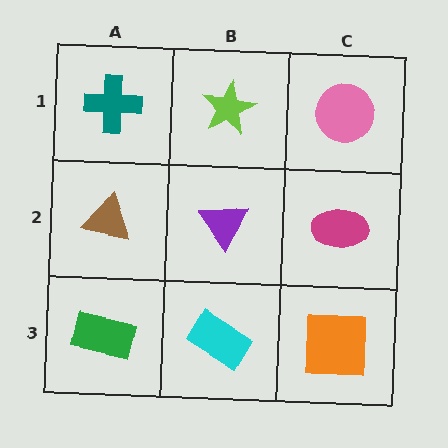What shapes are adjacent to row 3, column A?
A brown triangle (row 2, column A), a cyan rectangle (row 3, column B).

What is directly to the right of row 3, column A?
A cyan rectangle.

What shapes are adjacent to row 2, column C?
A pink circle (row 1, column C), an orange square (row 3, column C), a purple triangle (row 2, column B).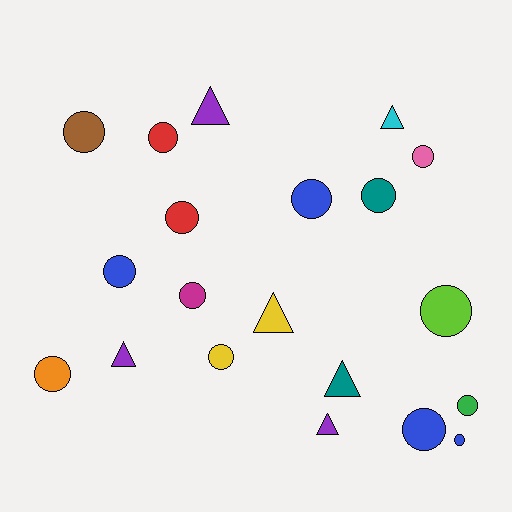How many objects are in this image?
There are 20 objects.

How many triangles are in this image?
There are 6 triangles.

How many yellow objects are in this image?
There are 2 yellow objects.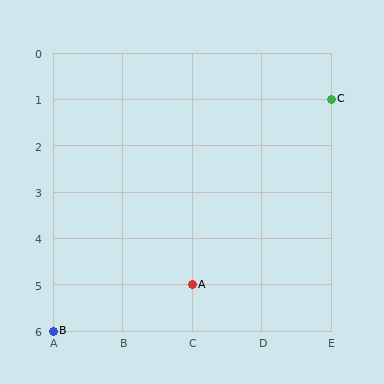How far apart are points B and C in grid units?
Points B and C are 4 columns and 5 rows apart (about 6.4 grid units diagonally).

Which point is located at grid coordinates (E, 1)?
Point C is at (E, 1).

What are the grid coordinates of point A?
Point A is at grid coordinates (C, 5).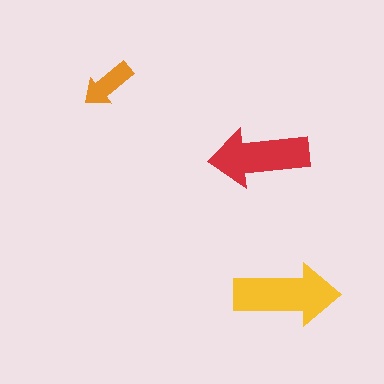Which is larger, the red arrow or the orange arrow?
The red one.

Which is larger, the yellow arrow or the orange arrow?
The yellow one.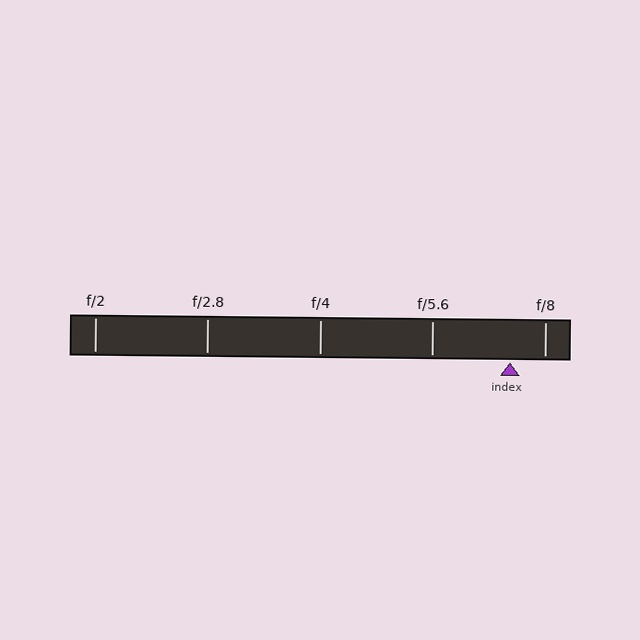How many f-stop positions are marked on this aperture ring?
There are 5 f-stop positions marked.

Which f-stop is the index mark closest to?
The index mark is closest to f/8.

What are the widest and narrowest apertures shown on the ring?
The widest aperture shown is f/2 and the narrowest is f/8.